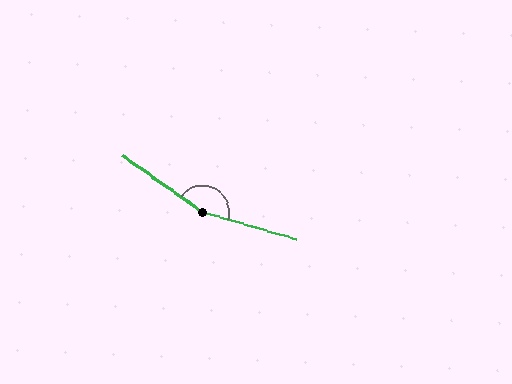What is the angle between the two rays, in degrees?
Approximately 160 degrees.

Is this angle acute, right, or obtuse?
It is obtuse.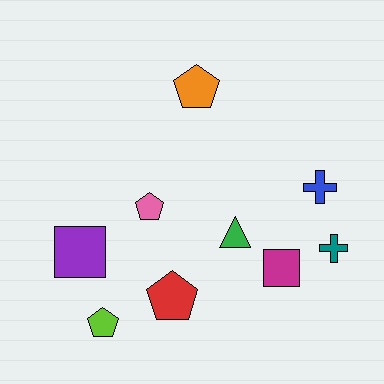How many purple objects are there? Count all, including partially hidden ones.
There is 1 purple object.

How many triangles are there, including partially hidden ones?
There is 1 triangle.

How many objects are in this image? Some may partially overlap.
There are 9 objects.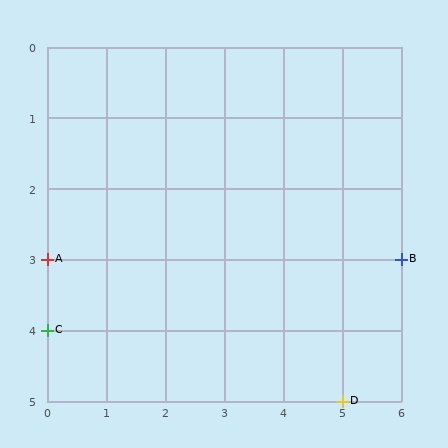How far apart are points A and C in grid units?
Points A and C are 1 row apart.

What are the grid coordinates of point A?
Point A is at grid coordinates (0, 3).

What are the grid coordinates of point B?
Point B is at grid coordinates (6, 3).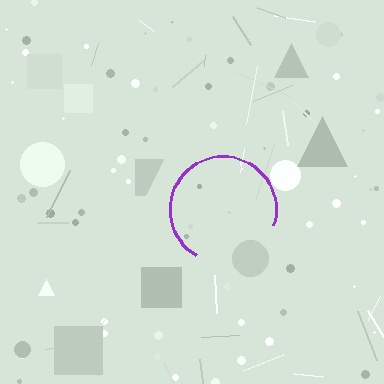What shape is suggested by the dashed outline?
The dashed outline suggests a circle.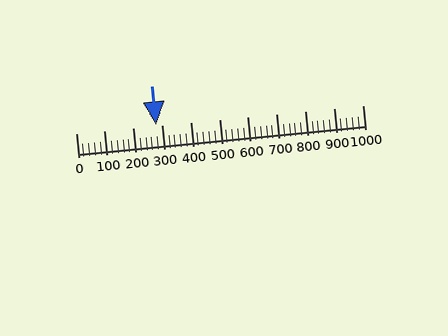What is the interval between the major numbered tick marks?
The major tick marks are spaced 100 units apart.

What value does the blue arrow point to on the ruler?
The blue arrow points to approximately 279.